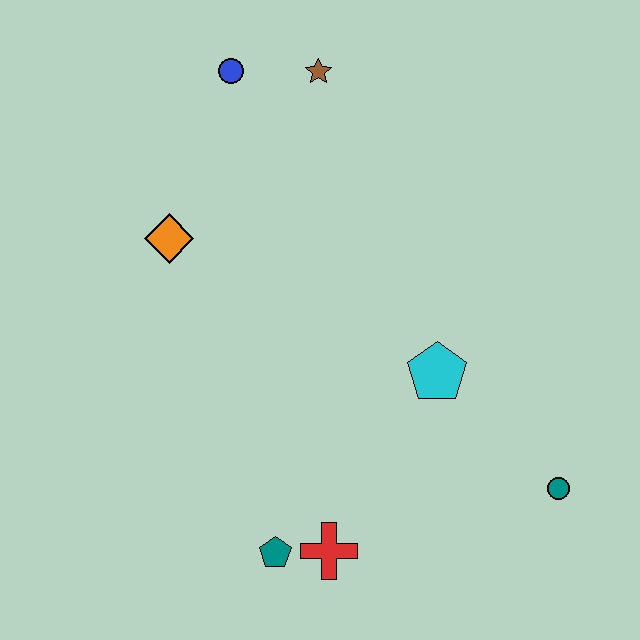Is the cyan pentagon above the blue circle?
No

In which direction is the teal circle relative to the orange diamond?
The teal circle is to the right of the orange diamond.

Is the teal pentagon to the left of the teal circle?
Yes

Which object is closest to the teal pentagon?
The red cross is closest to the teal pentagon.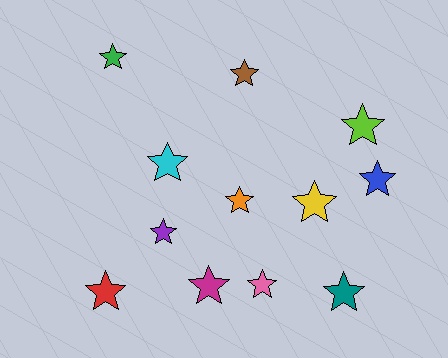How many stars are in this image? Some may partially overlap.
There are 12 stars.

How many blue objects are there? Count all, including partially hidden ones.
There is 1 blue object.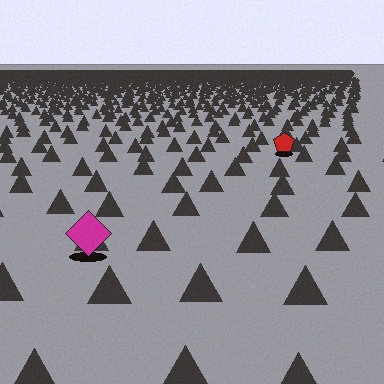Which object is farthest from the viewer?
The red pentagon is farthest from the viewer. It appears smaller and the ground texture around it is denser.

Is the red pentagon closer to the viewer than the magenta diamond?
No. The magenta diamond is closer — you can tell from the texture gradient: the ground texture is coarser near it.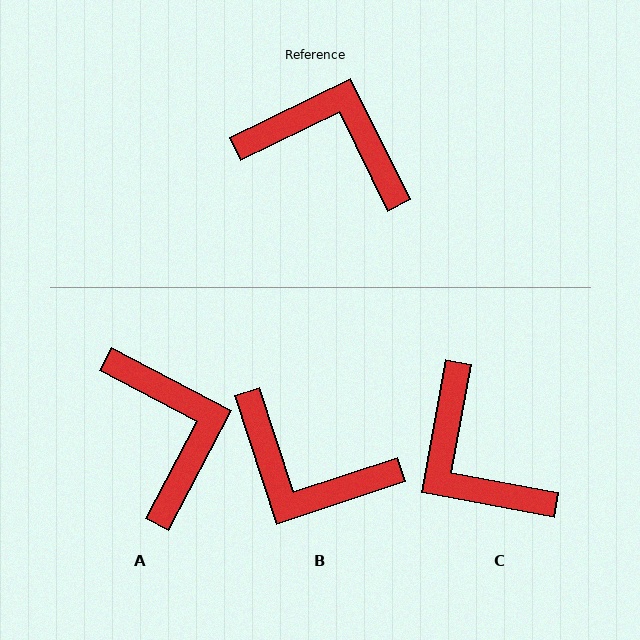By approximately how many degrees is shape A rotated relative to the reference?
Approximately 54 degrees clockwise.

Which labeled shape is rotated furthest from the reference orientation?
B, about 172 degrees away.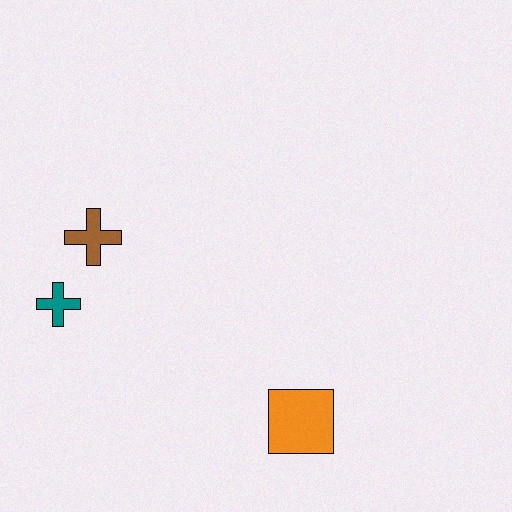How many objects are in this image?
There are 3 objects.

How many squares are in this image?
There is 1 square.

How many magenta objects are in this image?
There are no magenta objects.